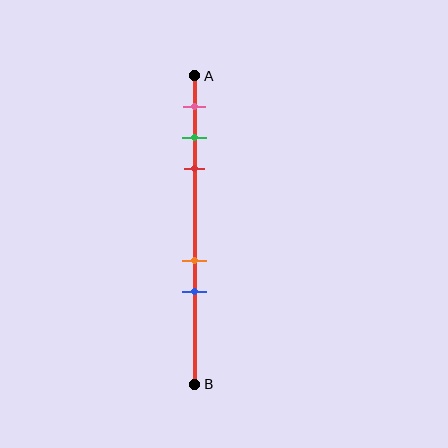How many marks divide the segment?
There are 5 marks dividing the segment.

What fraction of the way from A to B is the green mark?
The green mark is approximately 20% (0.2) of the way from A to B.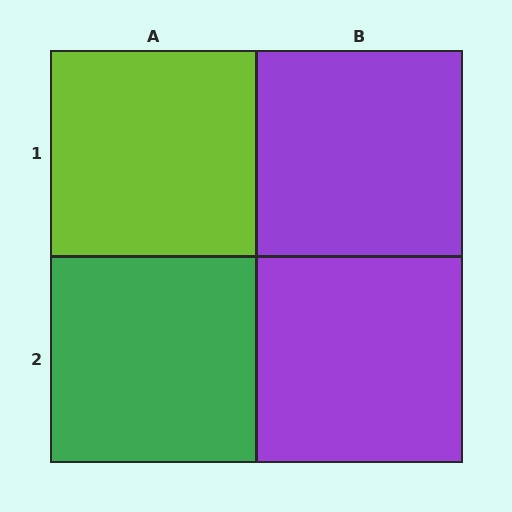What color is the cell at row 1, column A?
Lime.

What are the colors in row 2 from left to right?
Green, purple.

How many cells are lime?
1 cell is lime.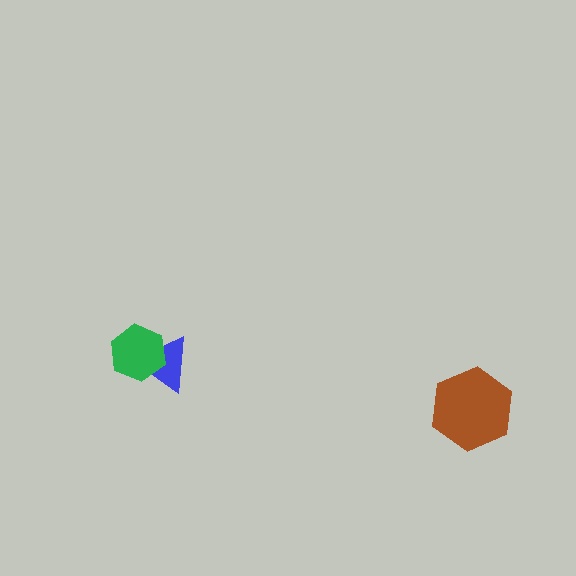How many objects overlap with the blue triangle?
1 object overlaps with the blue triangle.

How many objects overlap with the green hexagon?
1 object overlaps with the green hexagon.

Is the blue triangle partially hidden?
Yes, it is partially covered by another shape.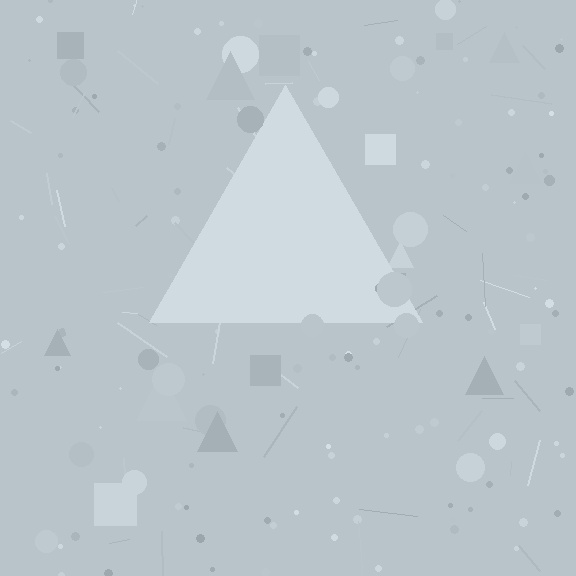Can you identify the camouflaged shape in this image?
The camouflaged shape is a triangle.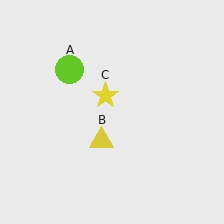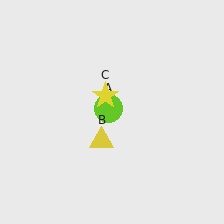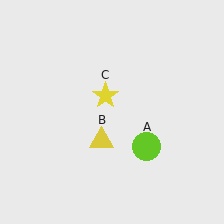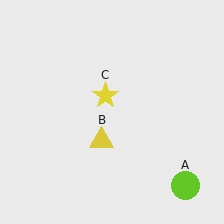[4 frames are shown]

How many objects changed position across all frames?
1 object changed position: lime circle (object A).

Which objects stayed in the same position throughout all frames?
Yellow triangle (object B) and yellow star (object C) remained stationary.